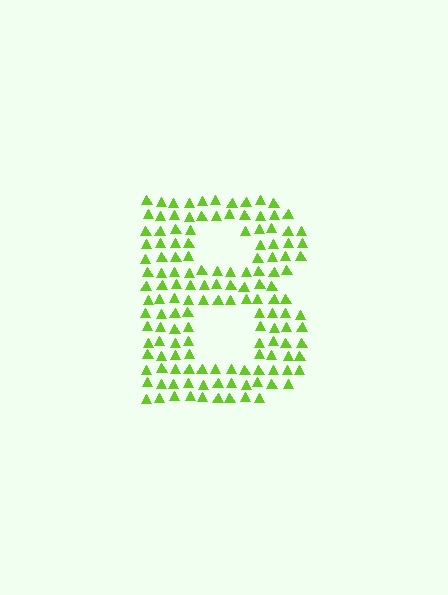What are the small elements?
The small elements are triangles.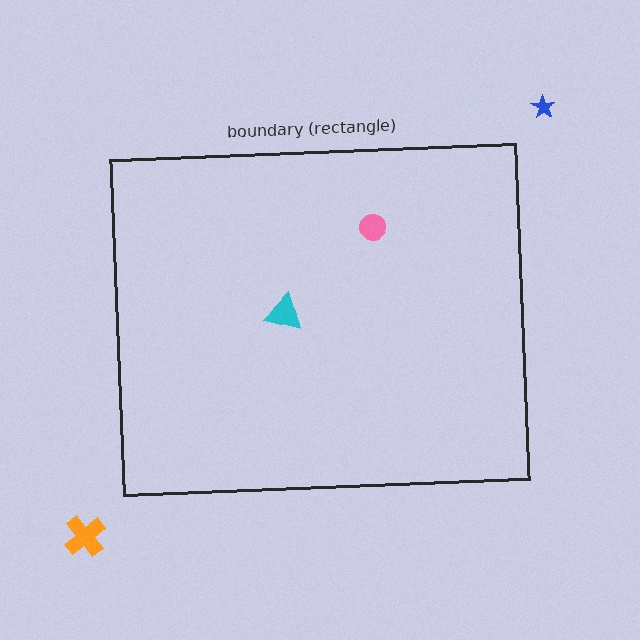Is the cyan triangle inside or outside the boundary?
Inside.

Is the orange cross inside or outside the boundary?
Outside.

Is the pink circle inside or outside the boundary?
Inside.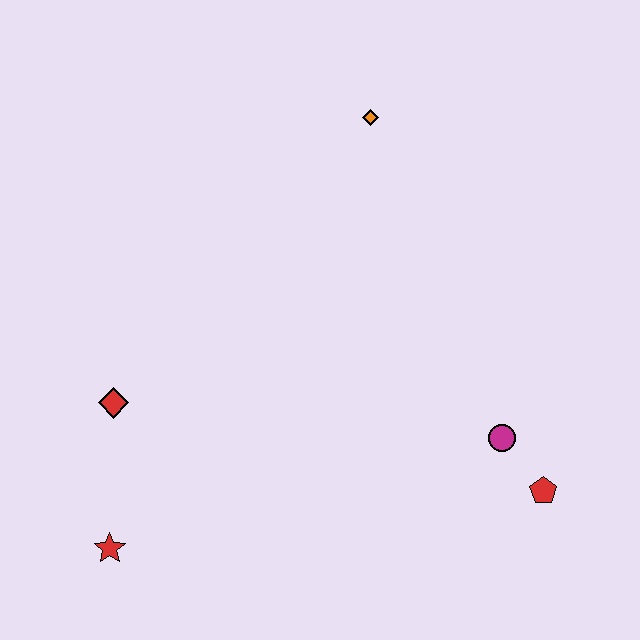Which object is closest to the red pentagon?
The magenta circle is closest to the red pentagon.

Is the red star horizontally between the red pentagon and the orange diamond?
No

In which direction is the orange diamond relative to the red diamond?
The orange diamond is above the red diamond.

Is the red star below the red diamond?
Yes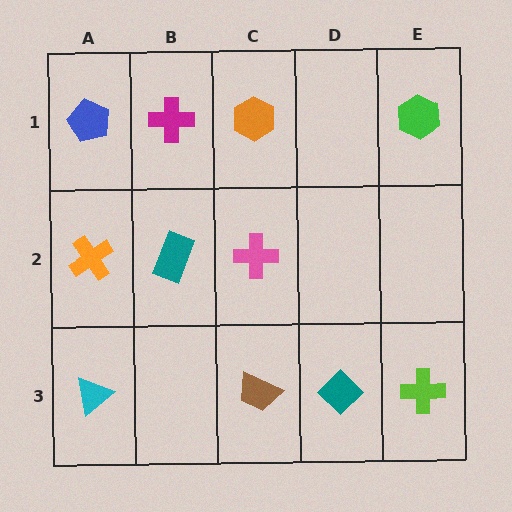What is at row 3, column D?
A teal diamond.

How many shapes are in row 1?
4 shapes.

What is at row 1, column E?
A green hexagon.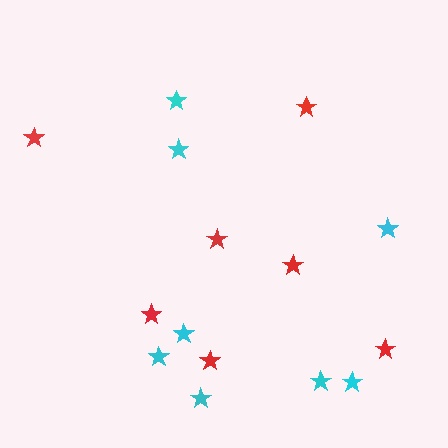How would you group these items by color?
There are 2 groups: one group of cyan stars (8) and one group of red stars (7).